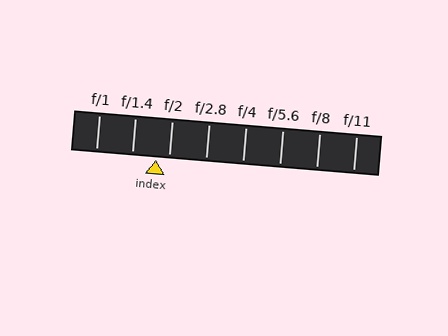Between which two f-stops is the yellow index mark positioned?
The index mark is between f/1.4 and f/2.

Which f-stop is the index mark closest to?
The index mark is closest to f/2.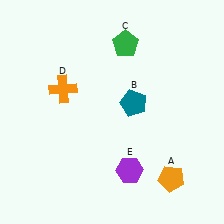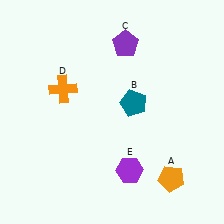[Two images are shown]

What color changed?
The pentagon (C) changed from green in Image 1 to purple in Image 2.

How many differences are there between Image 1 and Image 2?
There is 1 difference between the two images.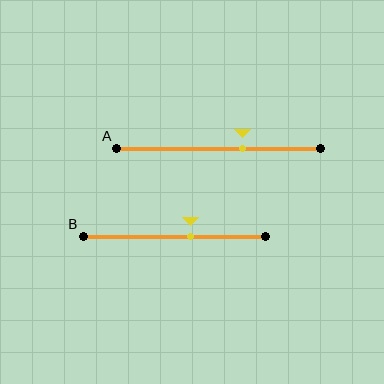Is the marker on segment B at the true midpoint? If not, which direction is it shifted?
No, the marker on segment B is shifted to the right by about 9% of the segment length.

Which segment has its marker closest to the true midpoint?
Segment B has its marker closest to the true midpoint.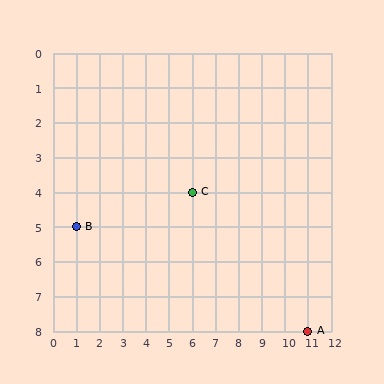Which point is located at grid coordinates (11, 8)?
Point A is at (11, 8).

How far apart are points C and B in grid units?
Points C and B are 5 columns and 1 row apart (about 5.1 grid units diagonally).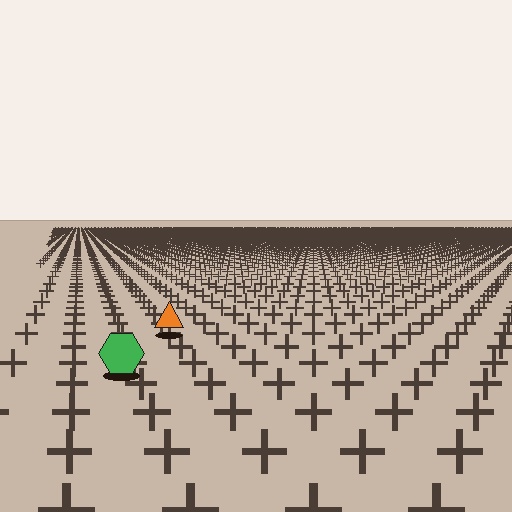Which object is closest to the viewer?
The green hexagon is closest. The texture marks near it are larger and more spread out.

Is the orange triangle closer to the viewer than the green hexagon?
No. The green hexagon is closer — you can tell from the texture gradient: the ground texture is coarser near it.